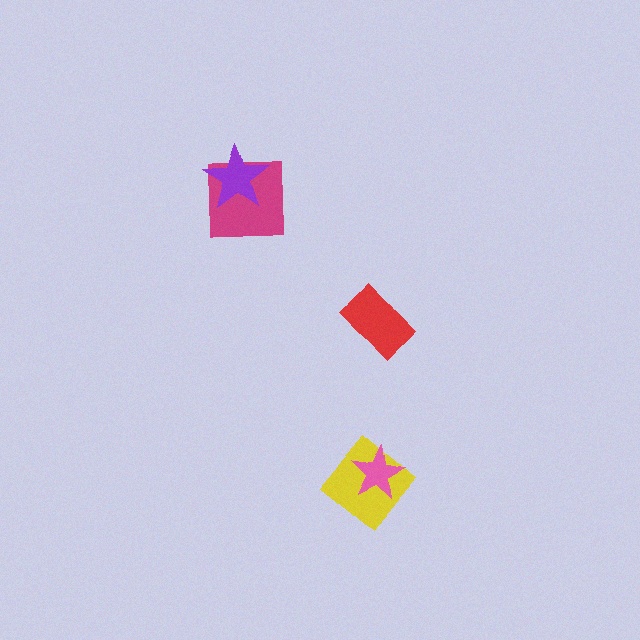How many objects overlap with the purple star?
1 object overlaps with the purple star.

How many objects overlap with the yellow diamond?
1 object overlaps with the yellow diamond.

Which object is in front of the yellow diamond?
The pink star is in front of the yellow diamond.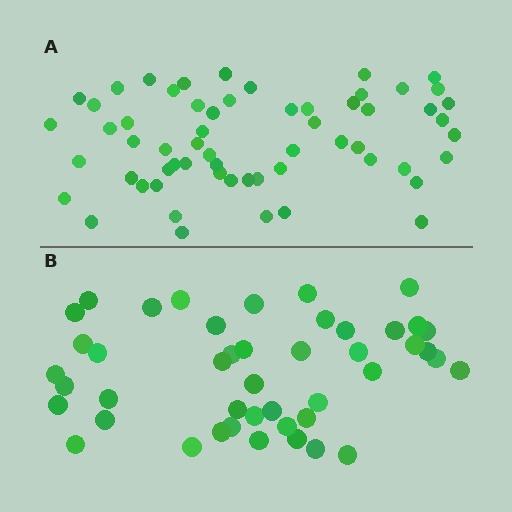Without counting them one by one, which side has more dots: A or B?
Region A (the top region) has more dots.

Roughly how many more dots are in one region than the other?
Region A has approximately 15 more dots than region B.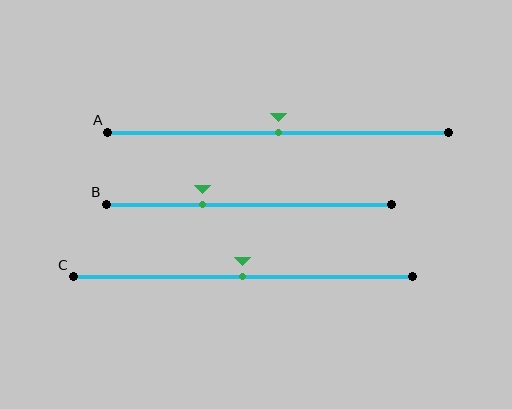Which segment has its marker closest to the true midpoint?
Segment A has its marker closest to the true midpoint.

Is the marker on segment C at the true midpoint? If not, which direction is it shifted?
Yes, the marker on segment C is at the true midpoint.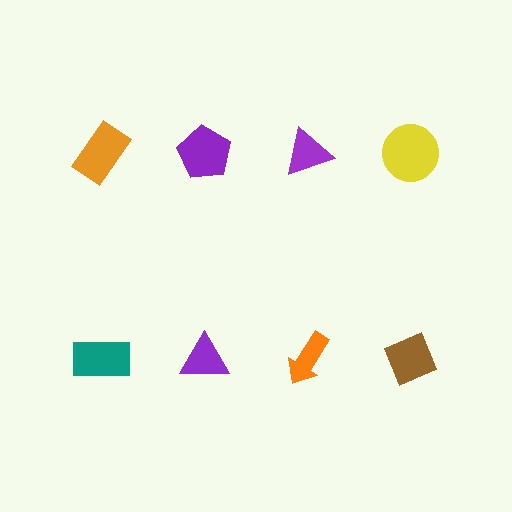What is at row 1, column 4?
A yellow circle.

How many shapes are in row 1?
4 shapes.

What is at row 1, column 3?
A purple triangle.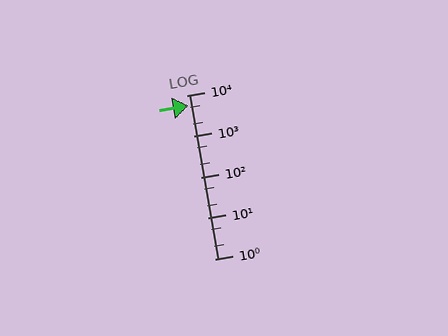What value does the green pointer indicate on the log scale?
The pointer indicates approximately 5700.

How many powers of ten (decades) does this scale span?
The scale spans 4 decades, from 1 to 10000.